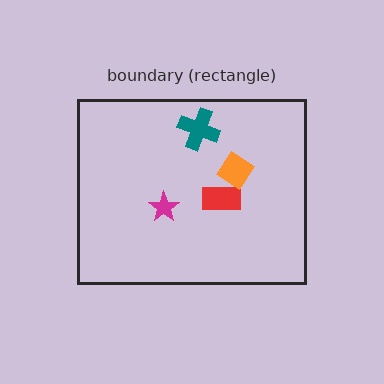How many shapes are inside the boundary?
4 inside, 0 outside.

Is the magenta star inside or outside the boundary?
Inside.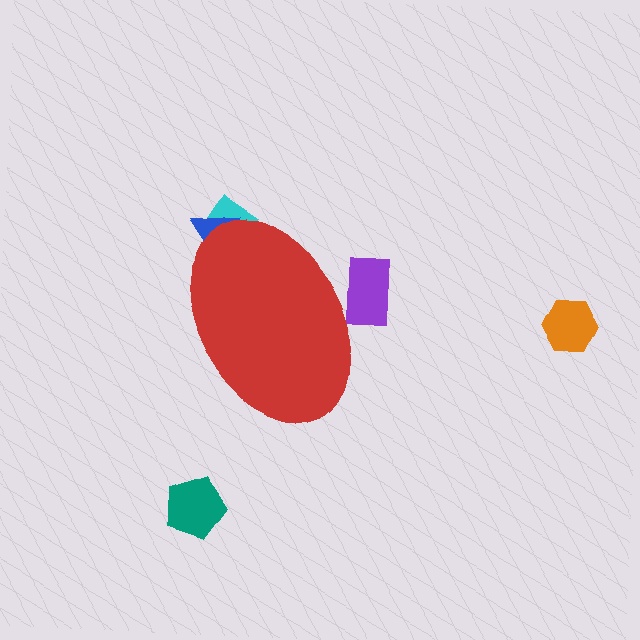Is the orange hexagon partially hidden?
No, the orange hexagon is fully visible.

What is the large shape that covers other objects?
A red ellipse.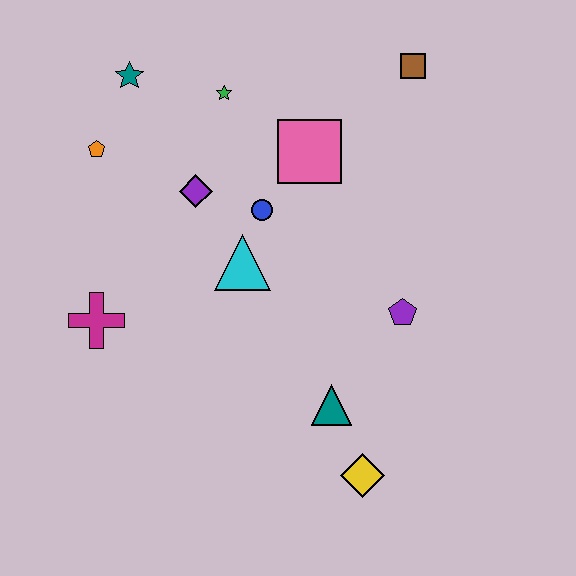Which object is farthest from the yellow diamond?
The teal star is farthest from the yellow diamond.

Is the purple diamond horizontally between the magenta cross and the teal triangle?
Yes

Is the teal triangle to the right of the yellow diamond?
No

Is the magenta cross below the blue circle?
Yes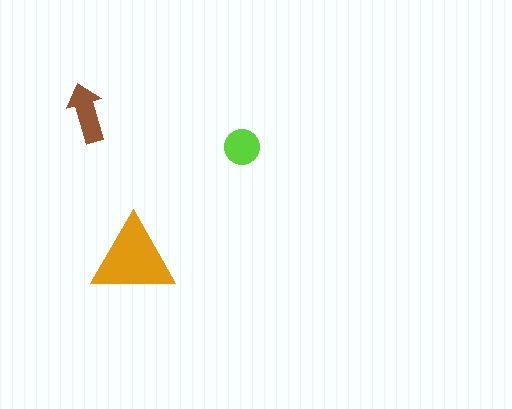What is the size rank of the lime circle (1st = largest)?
3rd.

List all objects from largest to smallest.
The orange triangle, the brown arrow, the lime circle.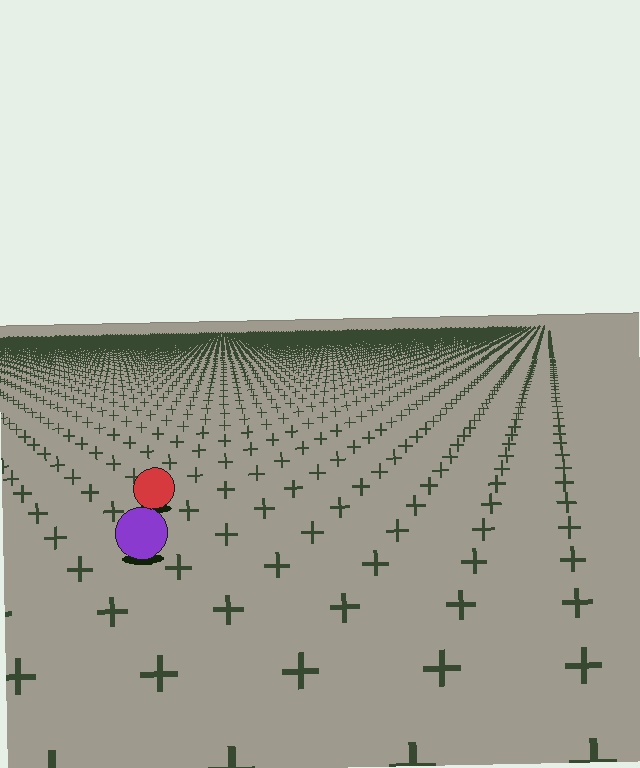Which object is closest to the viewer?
The purple circle is closest. The texture marks near it are larger and more spread out.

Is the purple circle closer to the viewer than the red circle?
Yes. The purple circle is closer — you can tell from the texture gradient: the ground texture is coarser near it.